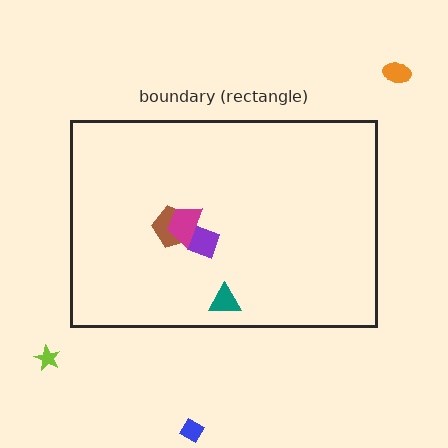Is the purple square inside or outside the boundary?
Inside.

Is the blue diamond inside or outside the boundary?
Outside.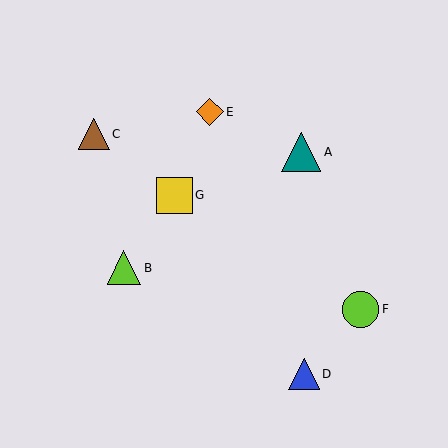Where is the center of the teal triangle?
The center of the teal triangle is at (301, 152).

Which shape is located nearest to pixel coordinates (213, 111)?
The orange diamond (labeled E) at (210, 112) is nearest to that location.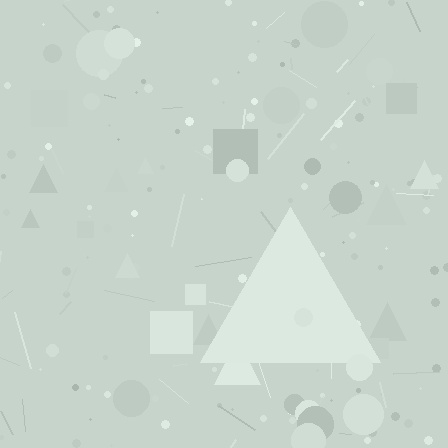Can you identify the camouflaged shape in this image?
The camouflaged shape is a triangle.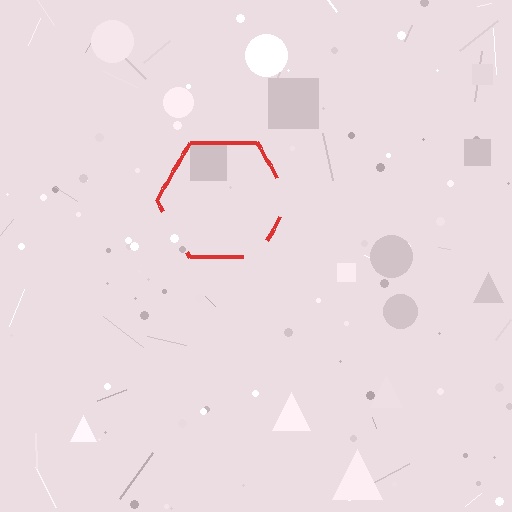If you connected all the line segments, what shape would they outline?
They would outline a hexagon.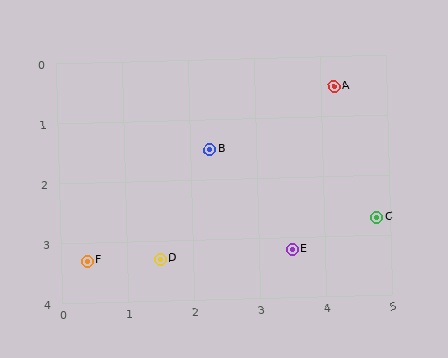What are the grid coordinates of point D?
Point D is at approximately (1.5, 3.3).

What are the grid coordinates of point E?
Point E is at approximately (3.5, 3.2).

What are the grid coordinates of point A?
Point A is at approximately (4.2, 0.5).